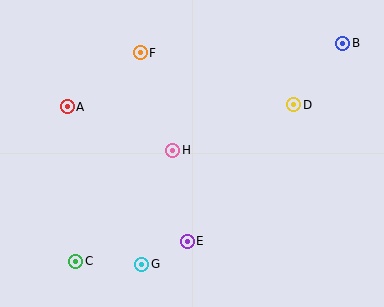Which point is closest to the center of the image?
Point H at (173, 150) is closest to the center.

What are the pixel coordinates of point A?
Point A is at (67, 107).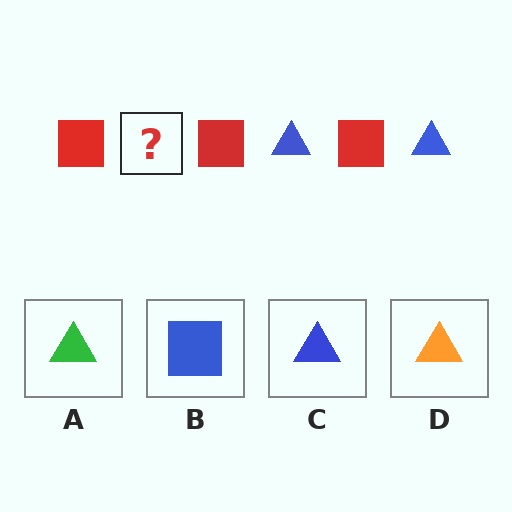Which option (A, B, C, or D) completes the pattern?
C.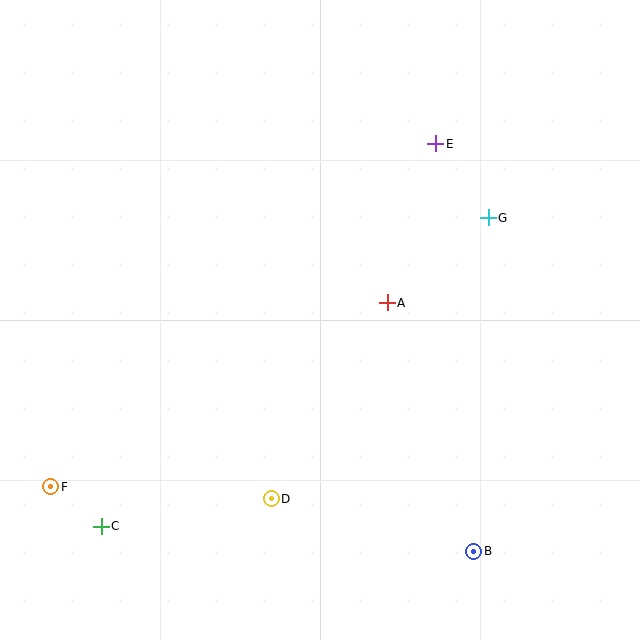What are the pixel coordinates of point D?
Point D is at (271, 499).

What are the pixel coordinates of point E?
Point E is at (436, 144).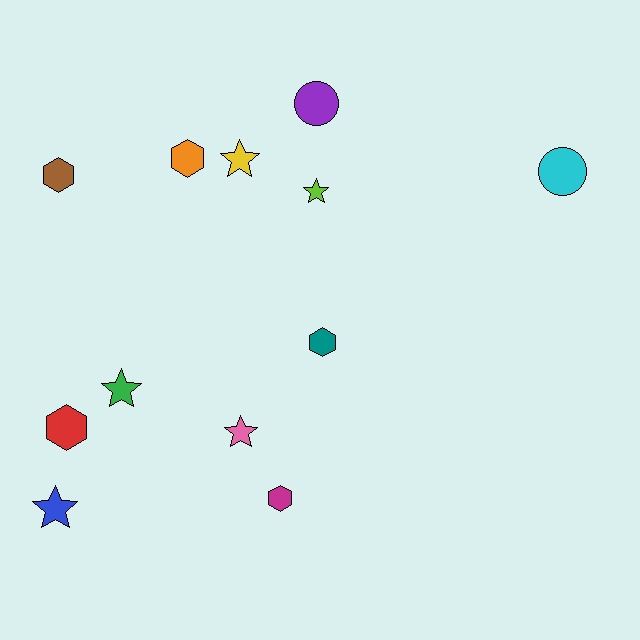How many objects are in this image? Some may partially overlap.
There are 12 objects.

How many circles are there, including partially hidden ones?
There are 2 circles.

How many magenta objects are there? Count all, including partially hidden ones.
There is 1 magenta object.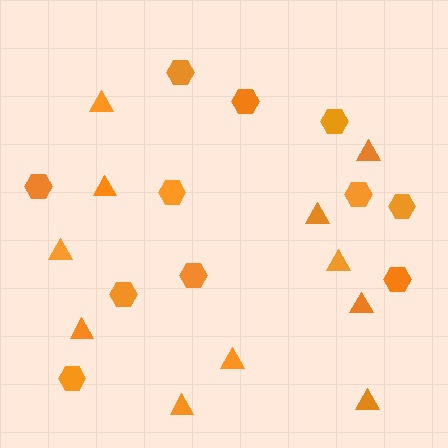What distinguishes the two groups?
There are 2 groups: one group of hexagons (11) and one group of triangles (11).